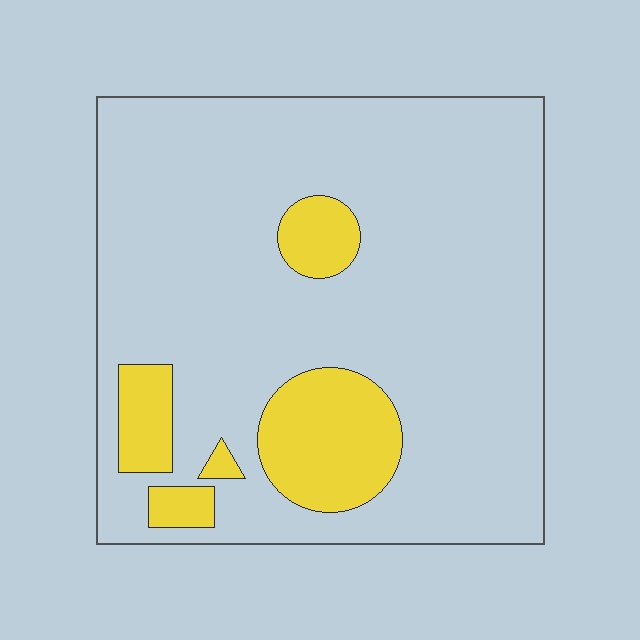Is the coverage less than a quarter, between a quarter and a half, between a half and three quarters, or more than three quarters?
Less than a quarter.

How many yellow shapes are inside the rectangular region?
5.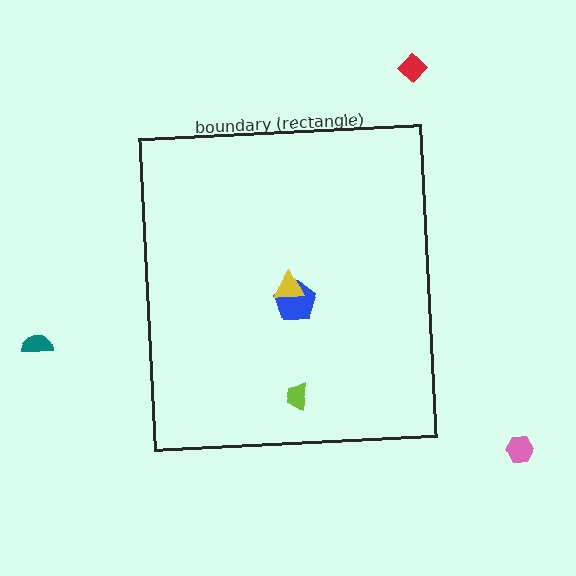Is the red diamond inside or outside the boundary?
Outside.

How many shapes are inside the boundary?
3 inside, 3 outside.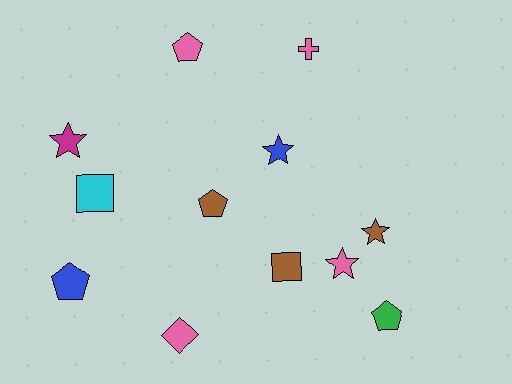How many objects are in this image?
There are 12 objects.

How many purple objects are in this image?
There are no purple objects.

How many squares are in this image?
There are 2 squares.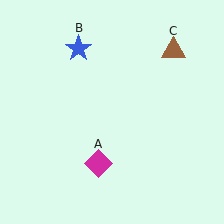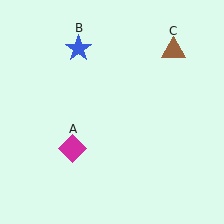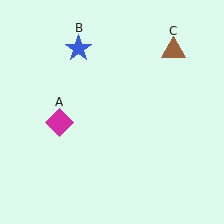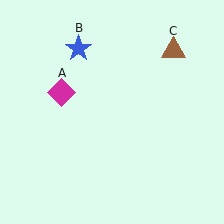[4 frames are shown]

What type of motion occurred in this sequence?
The magenta diamond (object A) rotated clockwise around the center of the scene.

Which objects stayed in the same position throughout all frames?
Blue star (object B) and brown triangle (object C) remained stationary.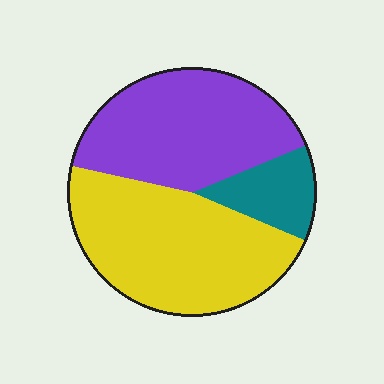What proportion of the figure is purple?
Purple takes up about two fifths (2/5) of the figure.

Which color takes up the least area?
Teal, at roughly 15%.